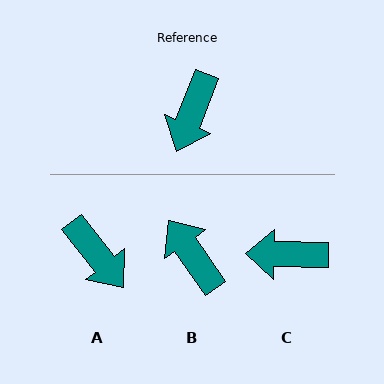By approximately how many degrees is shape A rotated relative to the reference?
Approximately 60 degrees counter-clockwise.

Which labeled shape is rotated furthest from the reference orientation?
B, about 124 degrees away.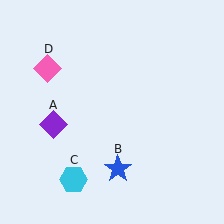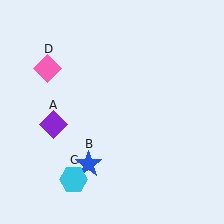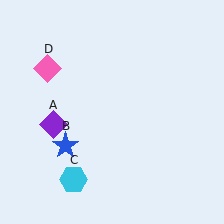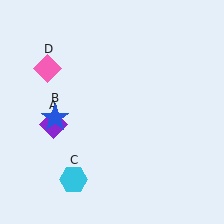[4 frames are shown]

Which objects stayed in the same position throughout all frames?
Purple diamond (object A) and cyan hexagon (object C) and pink diamond (object D) remained stationary.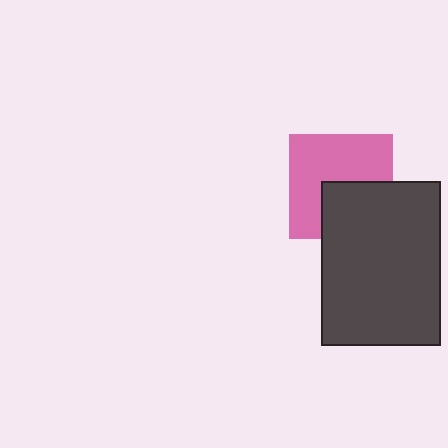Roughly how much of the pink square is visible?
About half of it is visible (roughly 62%).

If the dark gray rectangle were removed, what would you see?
You would see the complete pink square.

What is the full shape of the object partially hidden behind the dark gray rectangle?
The partially hidden object is a pink square.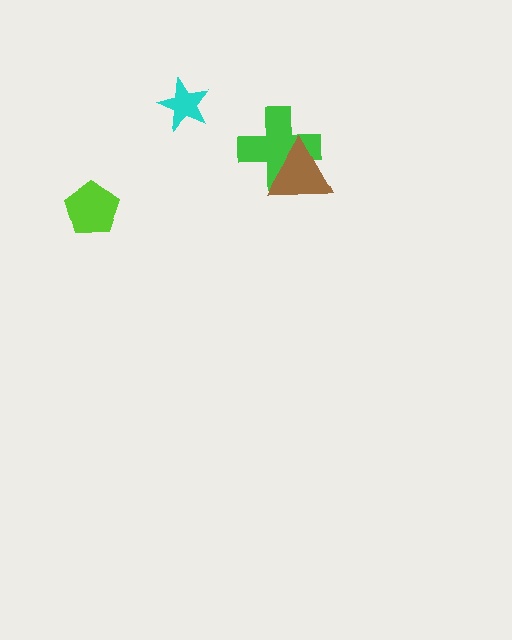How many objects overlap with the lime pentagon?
0 objects overlap with the lime pentagon.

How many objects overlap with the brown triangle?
1 object overlaps with the brown triangle.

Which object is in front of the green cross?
The brown triangle is in front of the green cross.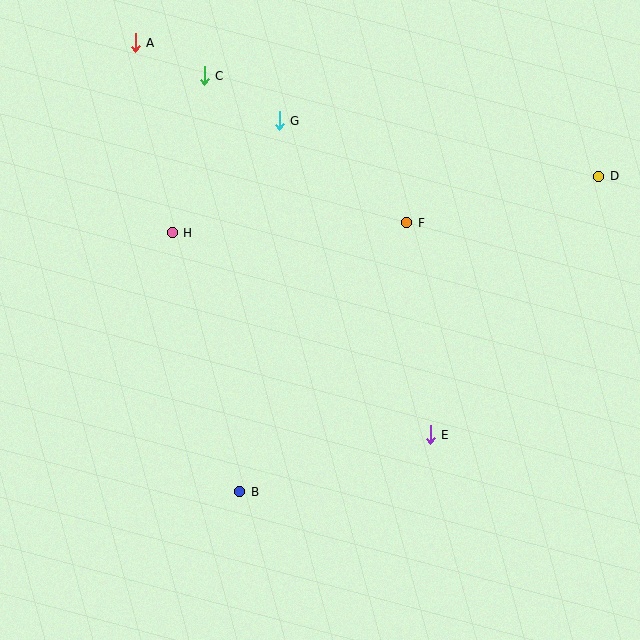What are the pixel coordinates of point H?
Point H is at (172, 233).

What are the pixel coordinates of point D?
Point D is at (599, 176).